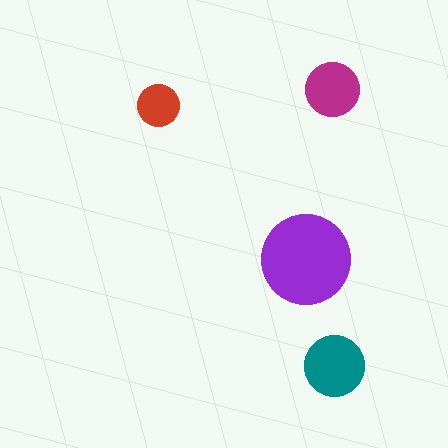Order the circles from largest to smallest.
the purple one, the teal one, the magenta one, the red one.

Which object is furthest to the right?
The teal circle is rightmost.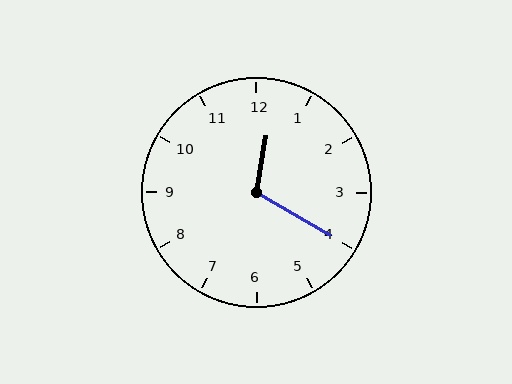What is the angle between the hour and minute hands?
Approximately 110 degrees.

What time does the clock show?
12:20.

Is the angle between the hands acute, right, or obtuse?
It is obtuse.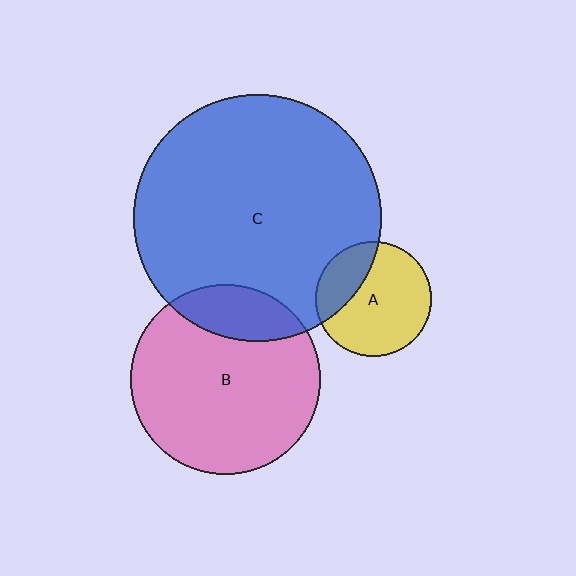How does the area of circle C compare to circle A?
Approximately 4.6 times.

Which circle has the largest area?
Circle C (blue).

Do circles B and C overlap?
Yes.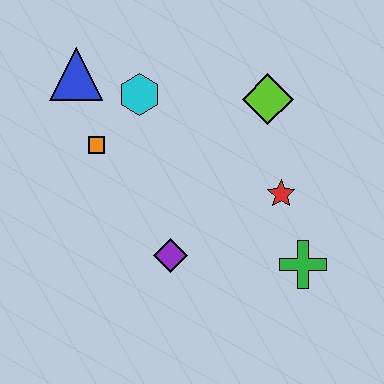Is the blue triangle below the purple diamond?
No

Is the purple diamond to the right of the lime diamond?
No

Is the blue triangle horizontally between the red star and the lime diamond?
No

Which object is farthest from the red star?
The blue triangle is farthest from the red star.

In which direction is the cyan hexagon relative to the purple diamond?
The cyan hexagon is above the purple diamond.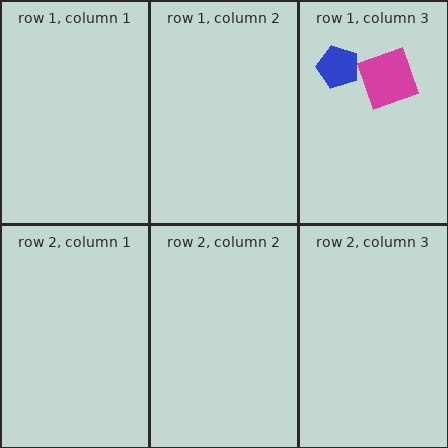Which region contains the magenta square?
The row 1, column 3 region.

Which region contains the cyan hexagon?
The row 1, column 3 region.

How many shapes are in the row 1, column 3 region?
3.